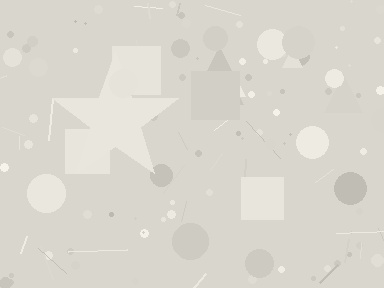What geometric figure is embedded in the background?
A star is embedded in the background.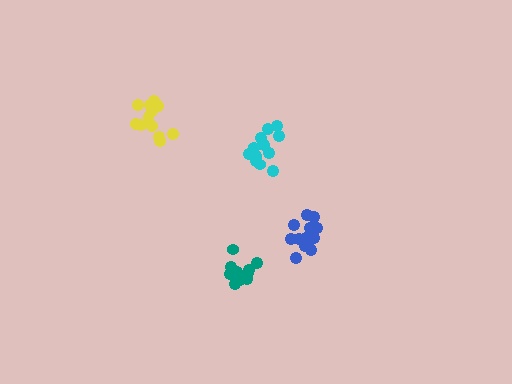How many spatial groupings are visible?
There are 4 spatial groupings.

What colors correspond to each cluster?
The clusters are colored: blue, yellow, cyan, teal.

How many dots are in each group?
Group 1: 15 dots, Group 2: 12 dots, Group 3: 13 dots, Group 4: 12 dots (52 total).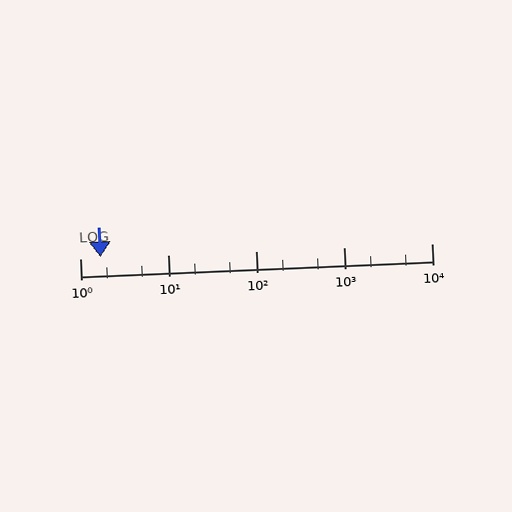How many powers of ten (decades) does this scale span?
The scale spans 4 decades, from 1 to 10000.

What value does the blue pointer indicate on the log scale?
The pointer indicates approximately 1.7.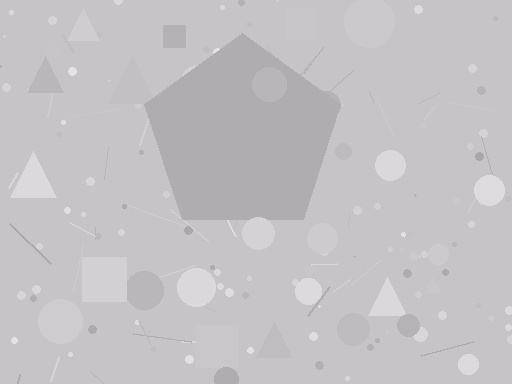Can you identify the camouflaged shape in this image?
The camouflaged shape is a pentagon.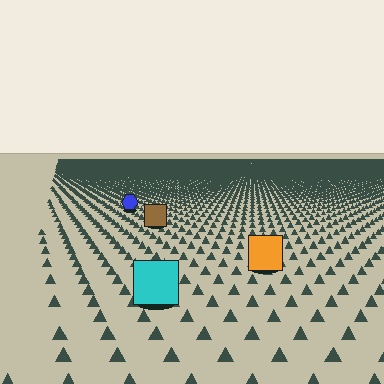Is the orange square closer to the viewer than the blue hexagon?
Yes. The orange square is closer — you can tell from the texture gradient: the ground texture is coarser near it.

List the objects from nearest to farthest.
From nearest to farthest: the cyan square, the orange square, the brown square, the blue hexagon.